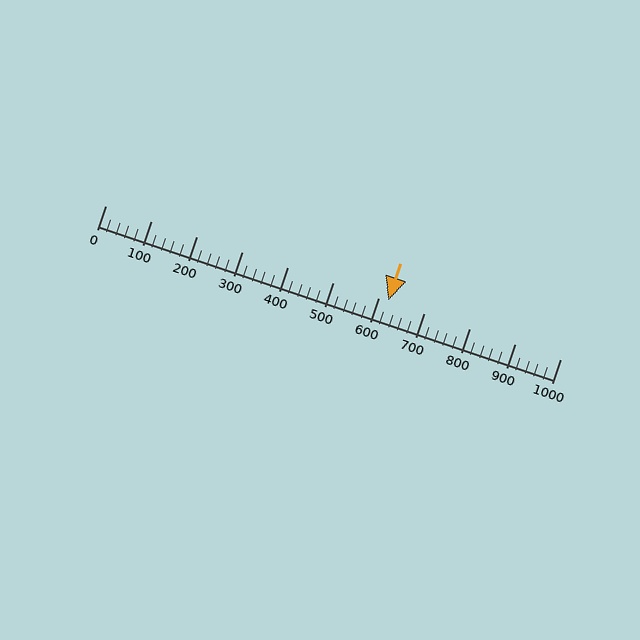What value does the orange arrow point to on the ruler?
The orange arrow points to approximately 621.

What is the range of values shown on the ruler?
The ruler shows values from 0 to 1000.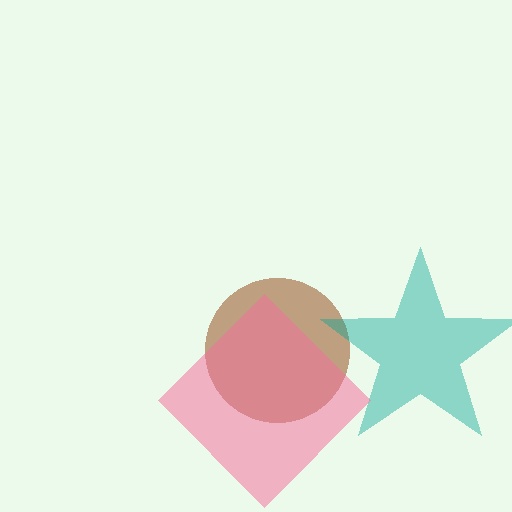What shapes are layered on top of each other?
The layered shapes are: a brown circle, a teal star, a pink diamond.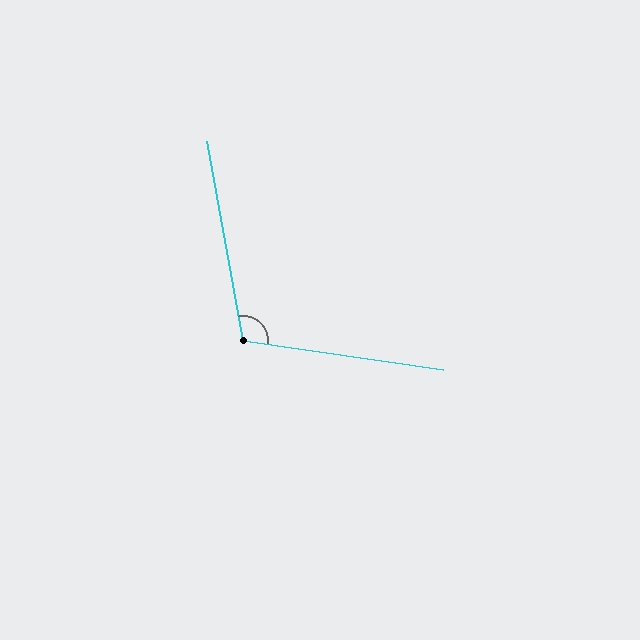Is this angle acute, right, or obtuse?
It is obtuse.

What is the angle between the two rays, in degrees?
Approximately 109 degrees.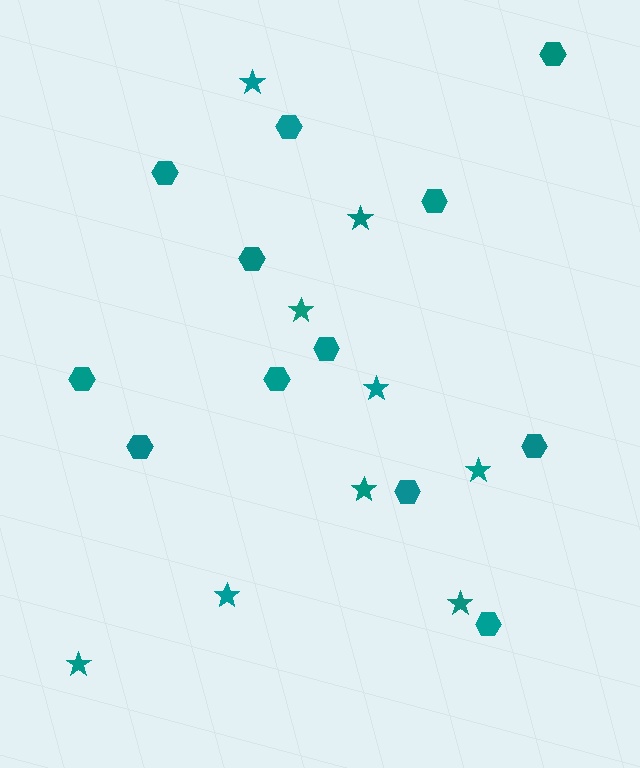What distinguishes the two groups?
There are 2 groups: one group of stars (9) and one group of hexagons (12).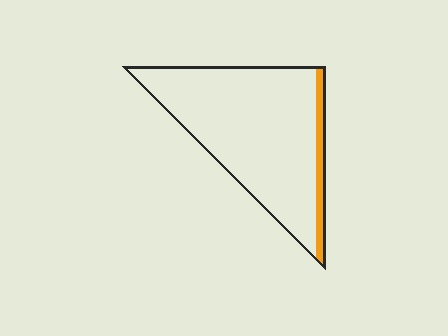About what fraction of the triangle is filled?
About one tenth (1/10).